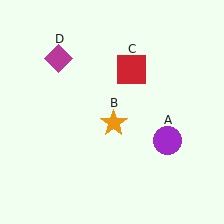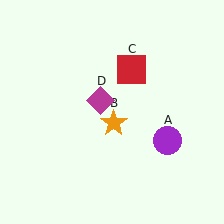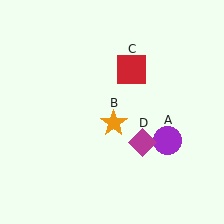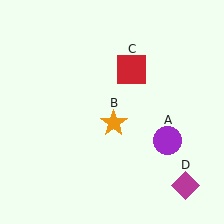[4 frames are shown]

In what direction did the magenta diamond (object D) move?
The magenta diamond (object D) moved down and to the right.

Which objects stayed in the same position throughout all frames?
Purple circle (object A) and orange star (object B) and red square (object C) remained stationary.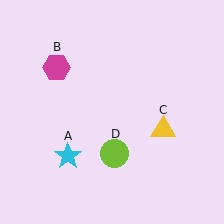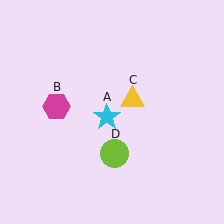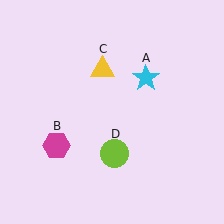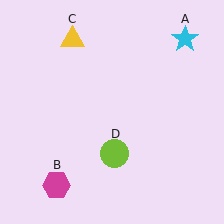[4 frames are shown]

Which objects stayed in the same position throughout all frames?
Lime circle (object D) remained stationary.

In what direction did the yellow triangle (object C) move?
The yellow triangle (object C) moved up and to the left.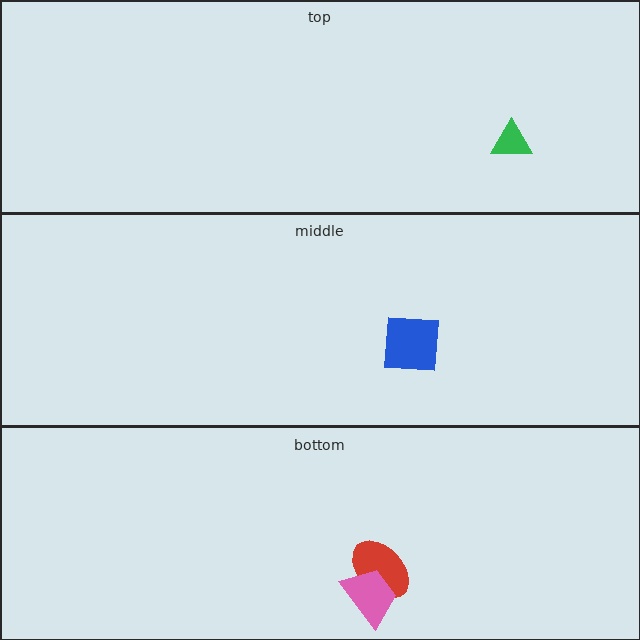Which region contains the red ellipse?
The bottom region.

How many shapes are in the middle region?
1.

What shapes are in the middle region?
The blue square.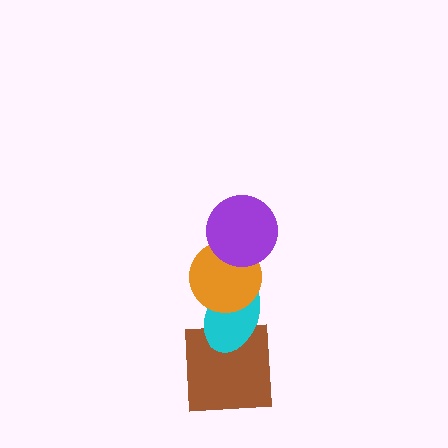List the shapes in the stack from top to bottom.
From top to bottom: the purple circle, the orange circle, the cyan ellipse, the brown square.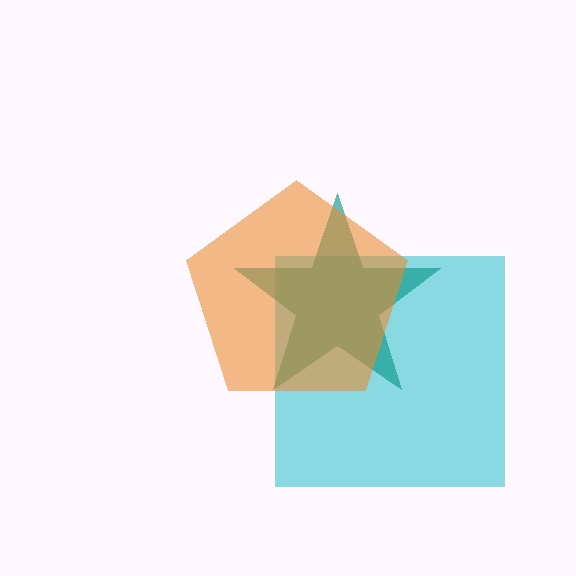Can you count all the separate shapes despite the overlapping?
Yes, there are 3 separate shapes.